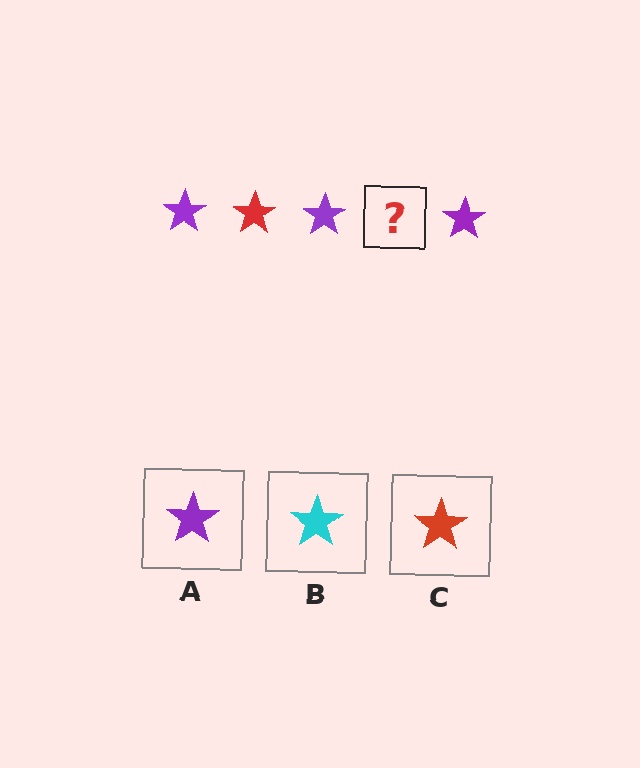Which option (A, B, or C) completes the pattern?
C.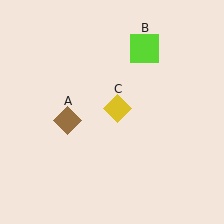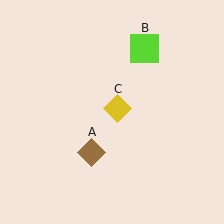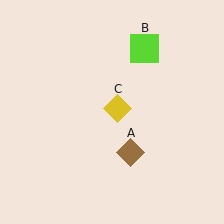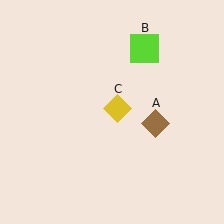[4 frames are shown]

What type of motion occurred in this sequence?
The brown diamond (object A) rotated counterclockwise around the center of the scene.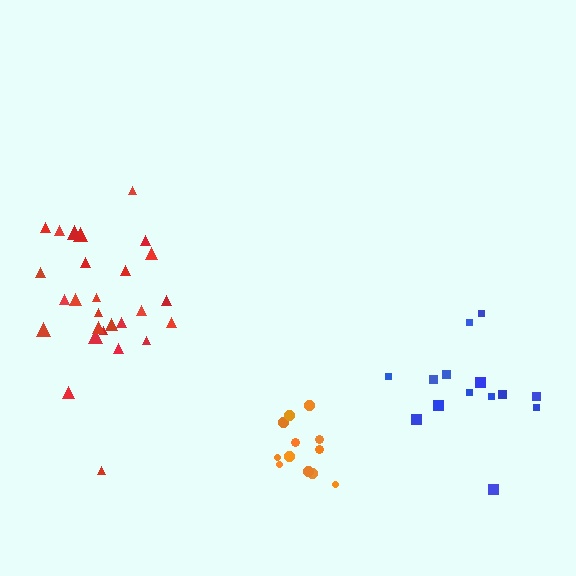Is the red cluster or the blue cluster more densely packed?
Red.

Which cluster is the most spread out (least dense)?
Blue.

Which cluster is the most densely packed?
Orange.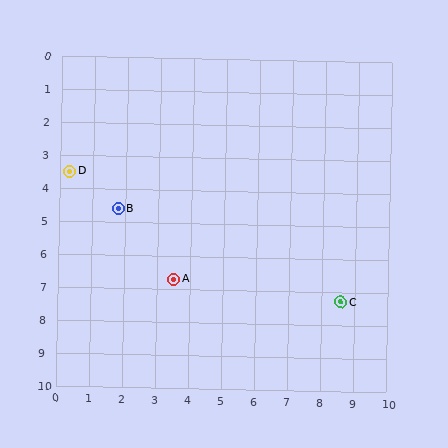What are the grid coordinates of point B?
Point B is at approximately (1.8, 4.6).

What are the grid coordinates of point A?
Point A is at approximately (3.5, 6.7).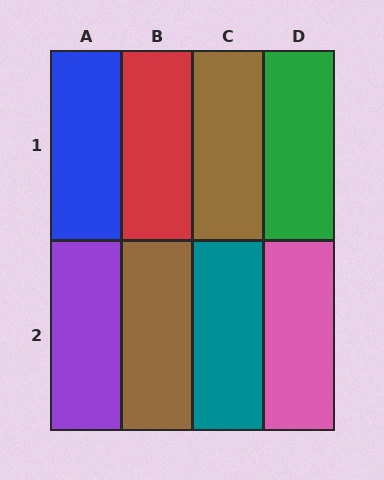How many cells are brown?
2 cells are brown.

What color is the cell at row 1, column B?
Red.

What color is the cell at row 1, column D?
Green.